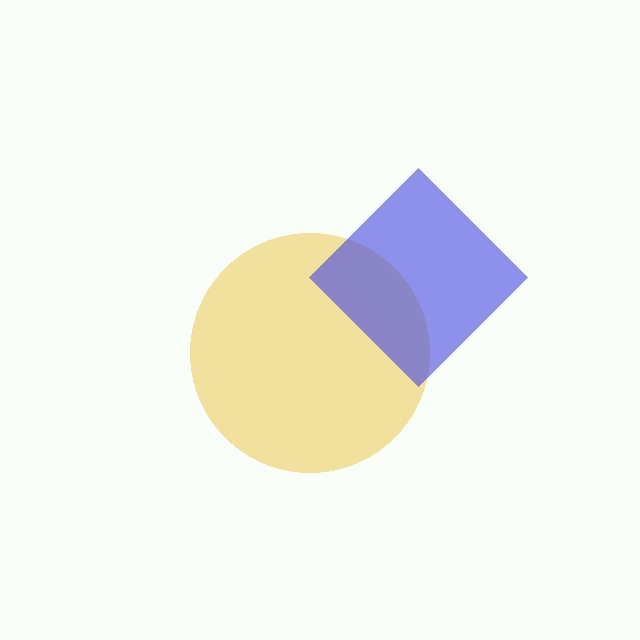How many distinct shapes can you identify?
There are 2 distinct shapes: a yellow circle, a blue diamond.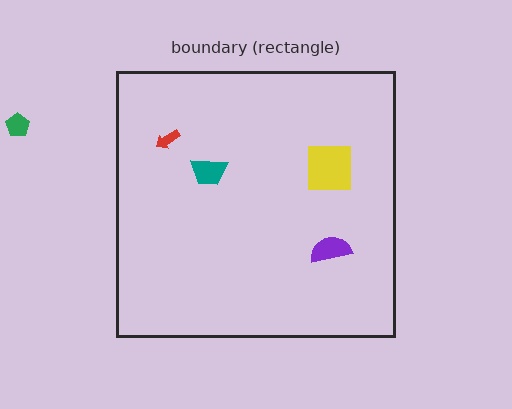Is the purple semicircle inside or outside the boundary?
Inside.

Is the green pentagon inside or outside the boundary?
Outside.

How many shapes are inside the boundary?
4 inside, 1 outside.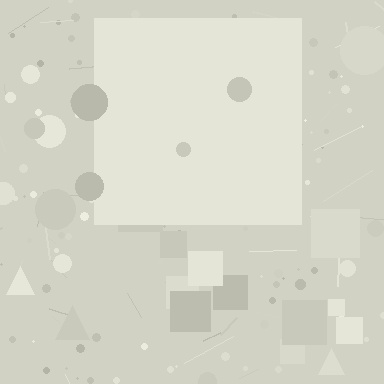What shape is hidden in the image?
A square is hidden in the image.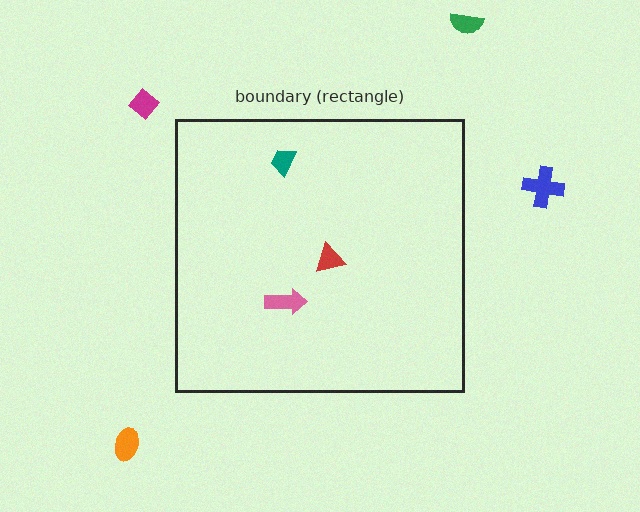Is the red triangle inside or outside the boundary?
Inside.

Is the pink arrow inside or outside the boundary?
Inside.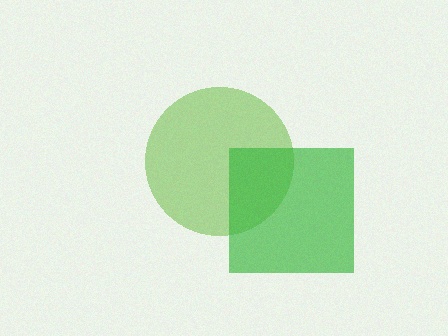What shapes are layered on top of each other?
The layered shapes are: a lime circle, a green square.